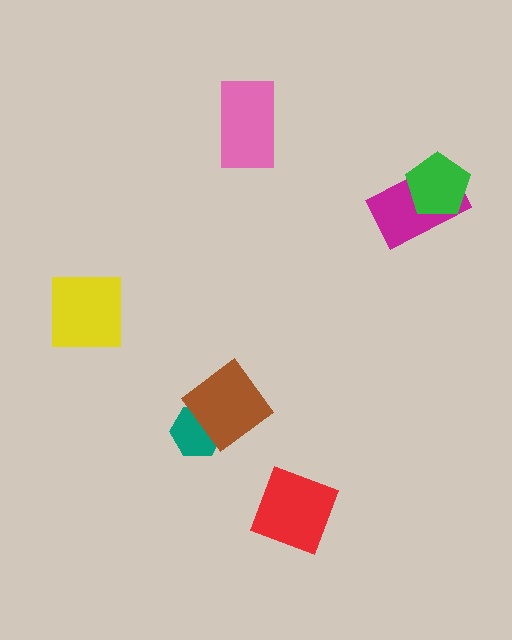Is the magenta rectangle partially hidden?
Yes, it is partially covered by another shape.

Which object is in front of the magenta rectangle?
The green pentagon is in front of the magenta rectangle.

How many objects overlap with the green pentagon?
1 object overlaps with the green pentagon.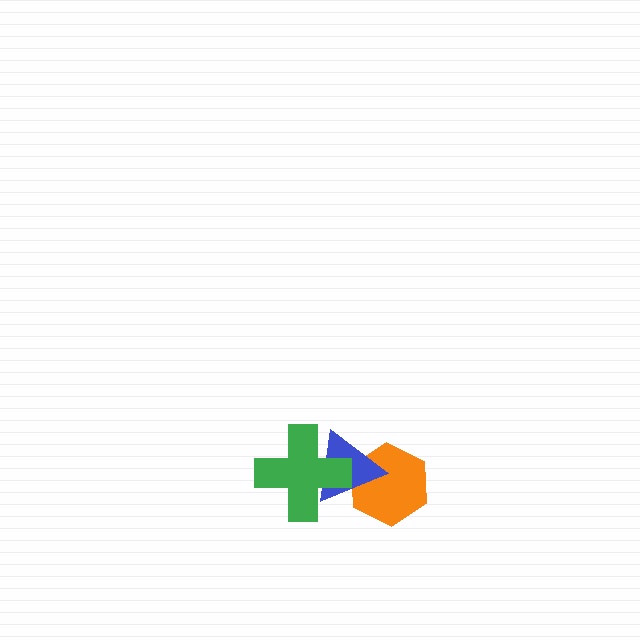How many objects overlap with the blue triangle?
2 objects overlap with the blue triangle.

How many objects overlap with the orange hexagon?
1 object overlaps with the orange hexagon.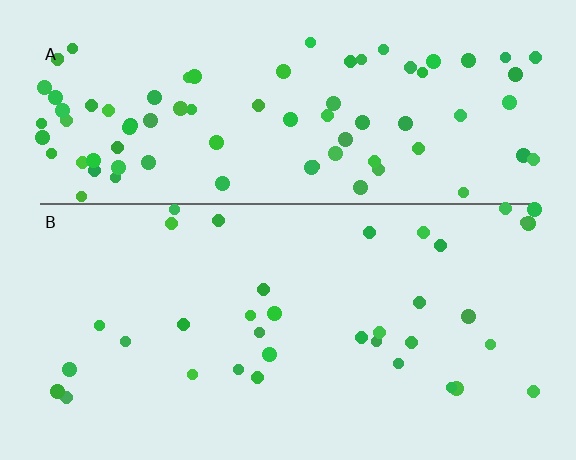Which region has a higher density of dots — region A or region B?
A (the top).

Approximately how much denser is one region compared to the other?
Approximately 2.3× — region A over region B.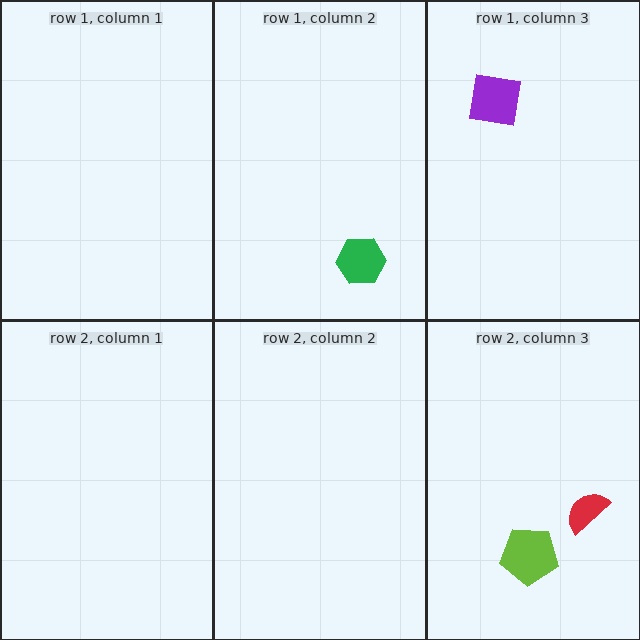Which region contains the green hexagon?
The row 1, column 2 region.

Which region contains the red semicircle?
The row 2, column 3 region.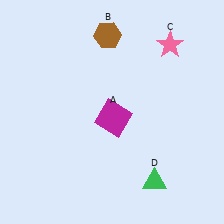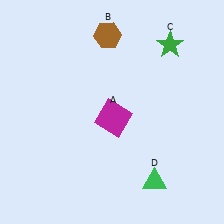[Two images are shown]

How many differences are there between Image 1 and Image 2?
There is 1 difference between the two images.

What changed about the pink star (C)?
In Image 1, C is pink. In Image 2, it changed to green.